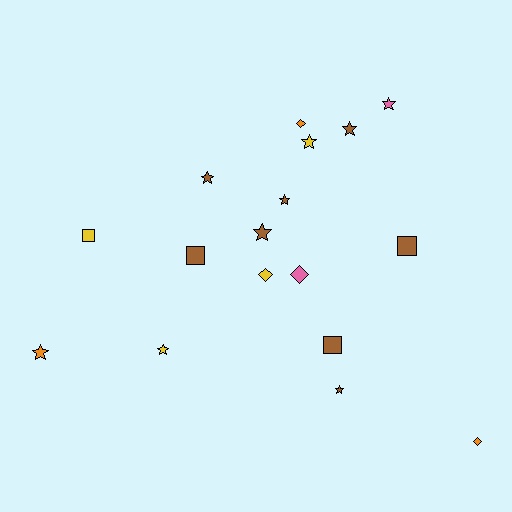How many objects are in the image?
There are 17 objects.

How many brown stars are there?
There are 5 brown stars.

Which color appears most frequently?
Brown, with 8 objects.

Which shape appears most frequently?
Star, with 9 objects.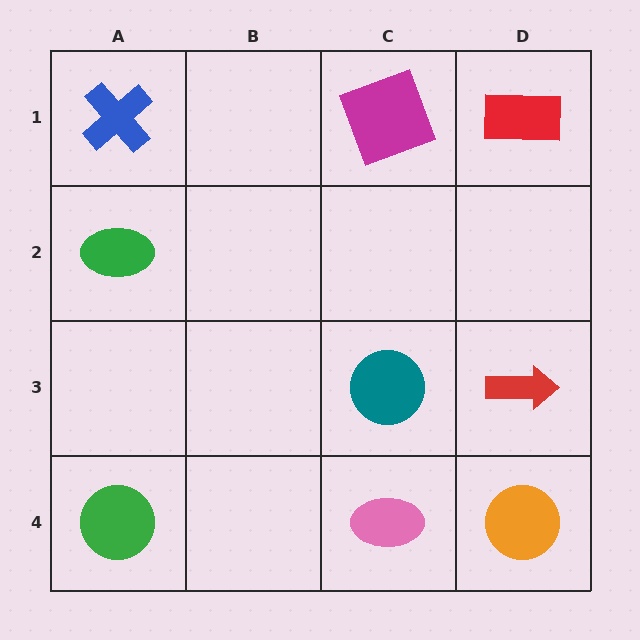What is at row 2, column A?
A green ellipse.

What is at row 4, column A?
A green circle.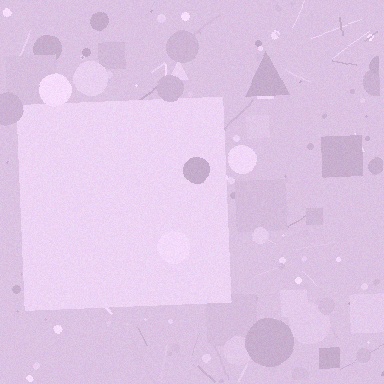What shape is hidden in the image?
A square is hidden in the image.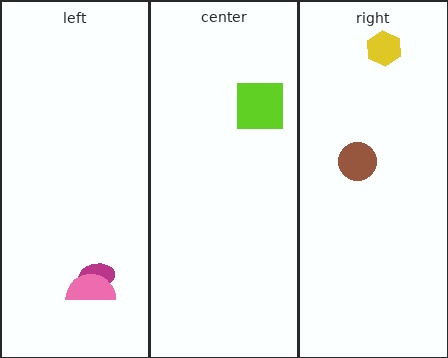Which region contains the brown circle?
The right region.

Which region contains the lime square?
The center region.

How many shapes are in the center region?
1.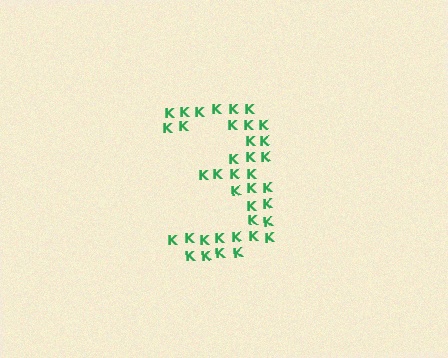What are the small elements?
The small elements are letter K's.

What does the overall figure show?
The overall figure shows the digit 3.